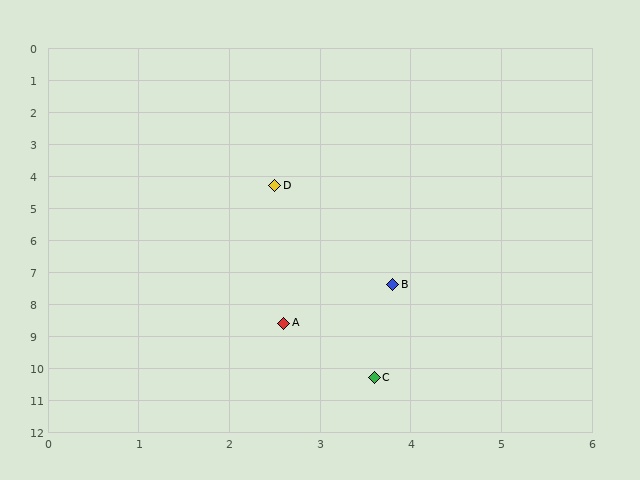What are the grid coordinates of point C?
Point C is at approximately (3.6, 10.3).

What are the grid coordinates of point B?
Point B is at approximately (3.8, 7.4).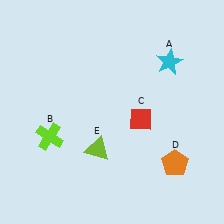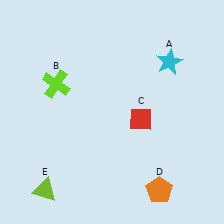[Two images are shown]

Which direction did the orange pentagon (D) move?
The orange pentagon (D) moved down.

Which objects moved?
The objects that moved are: the lime cross (B), the orange pentagon (D), the lime triangle (E).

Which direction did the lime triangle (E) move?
The lime triangle (E) moved left.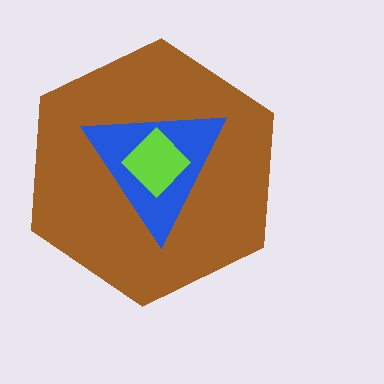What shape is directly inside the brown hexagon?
The blue triangle.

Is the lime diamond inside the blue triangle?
Yes.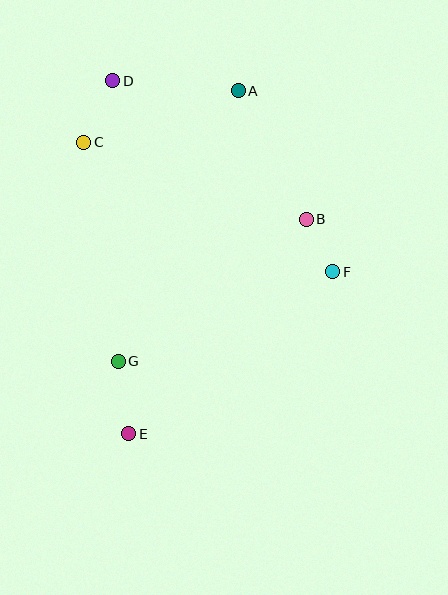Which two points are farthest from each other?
Points A and E are farthest from each other.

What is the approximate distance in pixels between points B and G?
The distance between B and G is approximately 236 pixels.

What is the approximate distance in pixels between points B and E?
The distance between B and E is approximately 278 pixels.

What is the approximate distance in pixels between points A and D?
The distance between A and D is approximately 126 pixels.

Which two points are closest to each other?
Points B and F are closest to each other.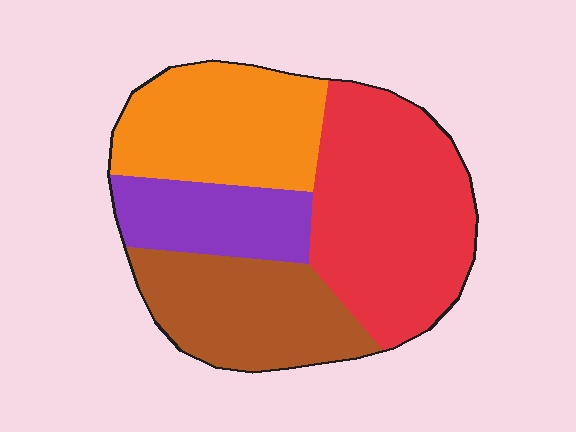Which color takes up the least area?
Purple, at roughly 15%.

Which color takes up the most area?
Red, at roughly 35%.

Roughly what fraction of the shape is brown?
Brown takes up about one quarter (1/4) of the shape.